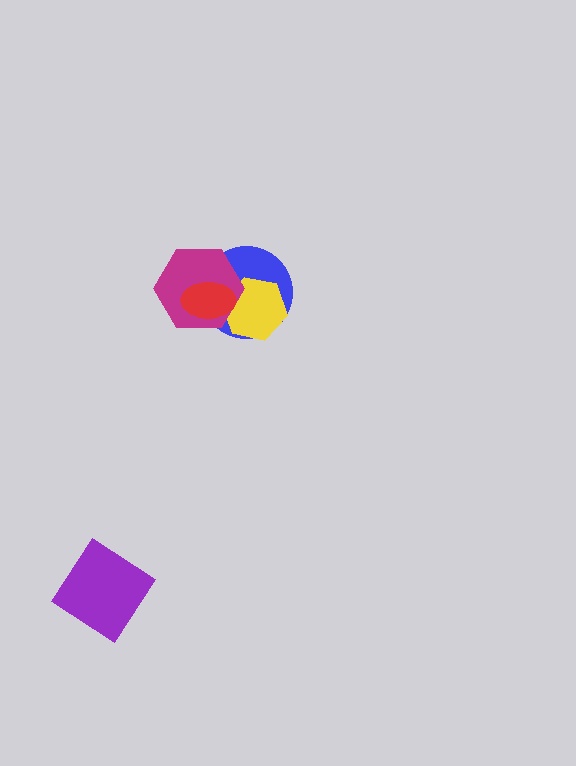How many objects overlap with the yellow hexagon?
3 objects overlap with the yellow hexagon.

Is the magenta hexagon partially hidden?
Yes, it is partially covered by another shape.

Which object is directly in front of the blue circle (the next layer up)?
The yellow hexagon is directly in front of the blue circle.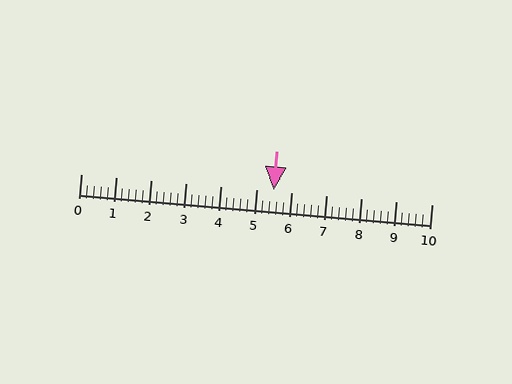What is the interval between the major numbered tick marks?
The major tick marks are spaced 1 units apart.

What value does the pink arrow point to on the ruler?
The pink arrow points to approximately 5.5.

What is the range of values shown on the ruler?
The ruler shows values from 0 to 10.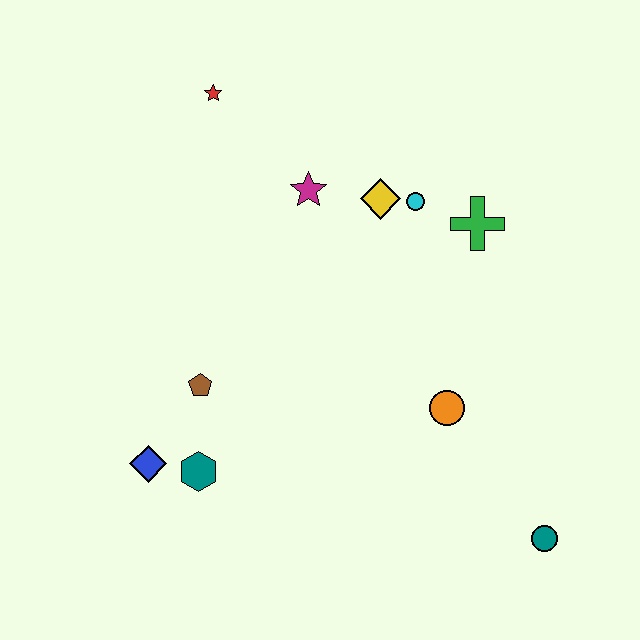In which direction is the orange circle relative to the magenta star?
The orange circle is below the magenta star.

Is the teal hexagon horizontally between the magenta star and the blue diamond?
Yes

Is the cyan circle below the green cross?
No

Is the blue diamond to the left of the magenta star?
Yes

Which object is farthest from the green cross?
The blue diamond is farthest from the green cross.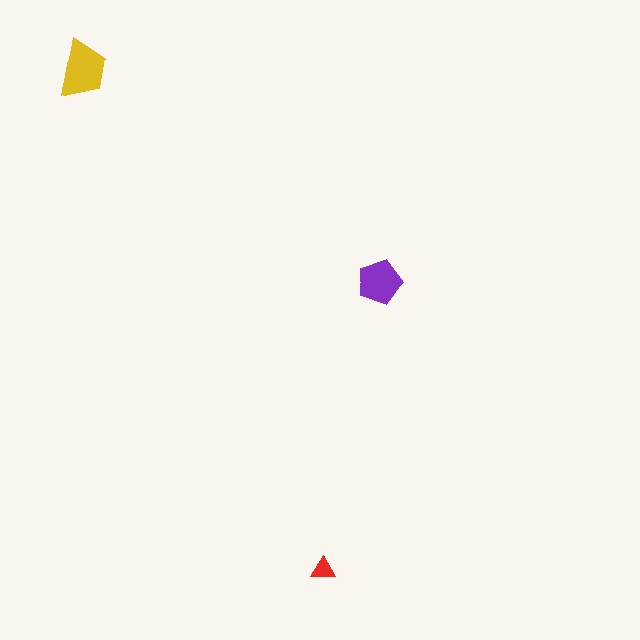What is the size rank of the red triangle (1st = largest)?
3rd.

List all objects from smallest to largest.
The red triangle, the purple pentagon, the yellow trapezoid.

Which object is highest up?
The yellow trapezoid is topmost.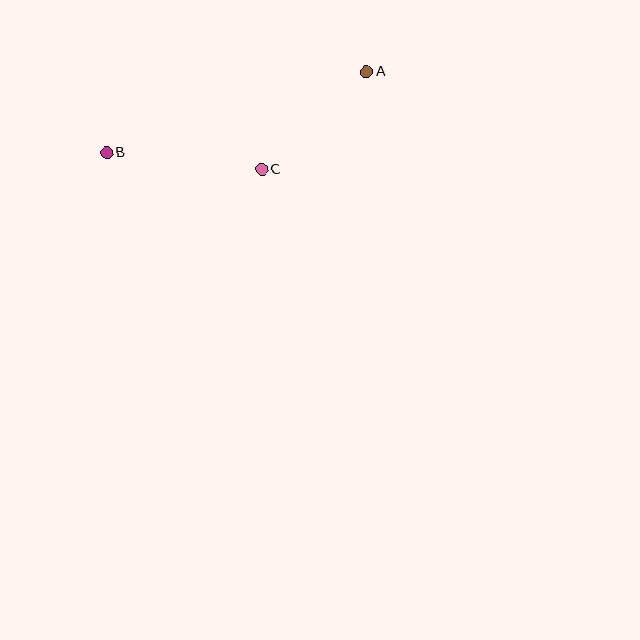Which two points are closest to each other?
Points A and C are closest to each other.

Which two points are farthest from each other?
Points A and B are farthest from each other.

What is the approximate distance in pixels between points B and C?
The distance between B and C is approximately 156 pixels.